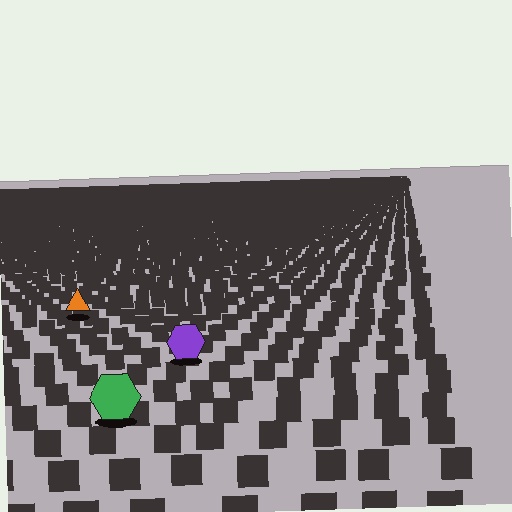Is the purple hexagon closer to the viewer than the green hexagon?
No. The green hexagon is closer — you can tell from the texture gradient: the ground texture is coarser near it.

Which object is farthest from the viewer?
The orange triangle is farthest from the viewer. It appears smaller and the ground texture around it is denser.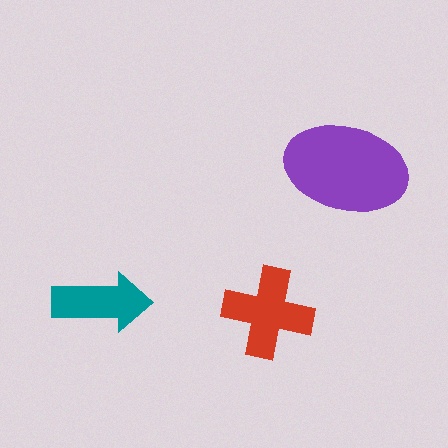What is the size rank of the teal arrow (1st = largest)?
3rd.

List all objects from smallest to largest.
The teal arrow, the red cross, the purple ellipse.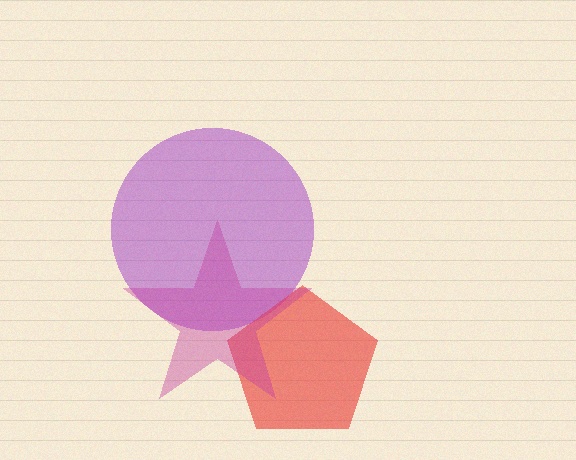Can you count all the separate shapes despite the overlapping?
Yes, there are 3 separate shapes.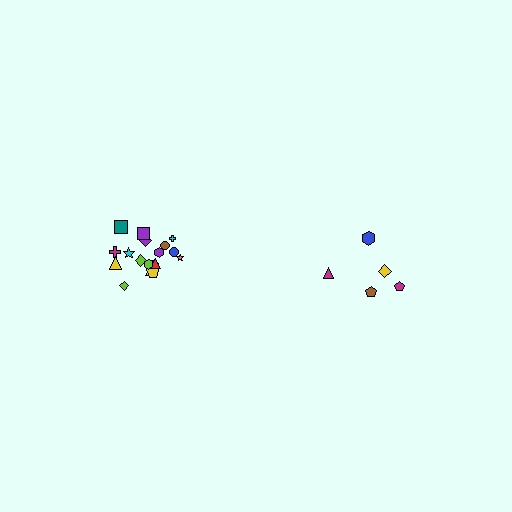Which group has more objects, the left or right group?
The left group.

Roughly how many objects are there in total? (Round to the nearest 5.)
Roughly 25 objects in total.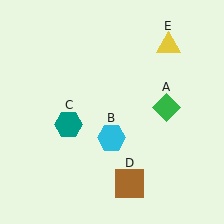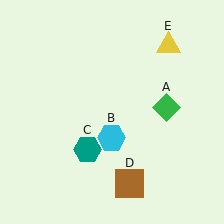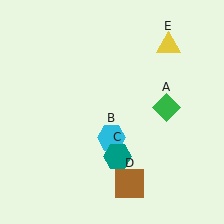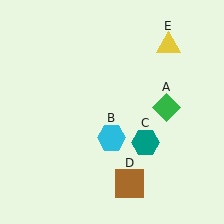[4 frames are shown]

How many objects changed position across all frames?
1 object changed position: teal hexagon (object C).